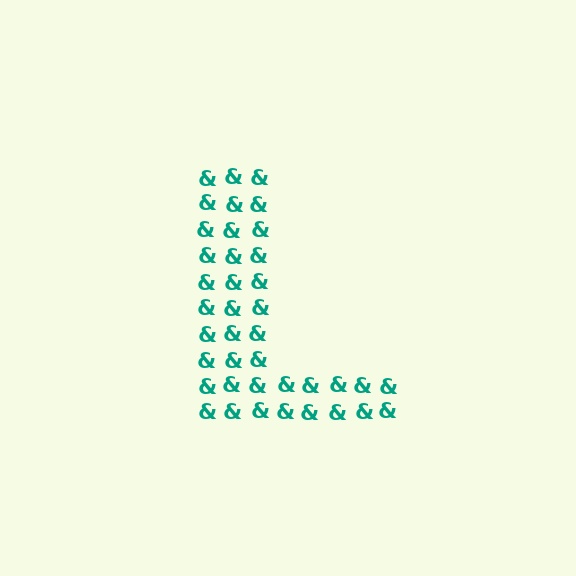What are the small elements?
The small elements are ampersands.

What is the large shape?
The large shape is the letter L.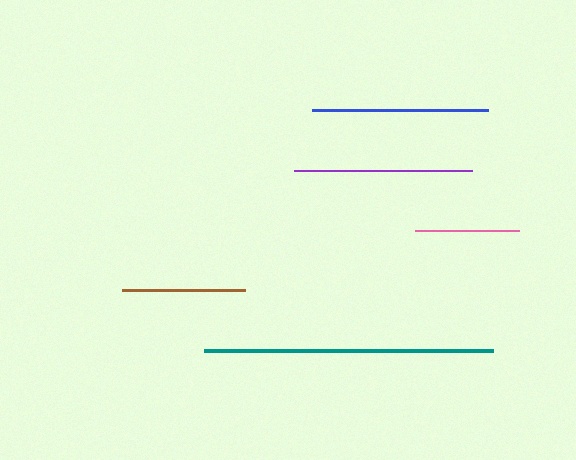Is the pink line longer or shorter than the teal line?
The teal line is longer than the pink line.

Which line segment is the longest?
The teal line is the longest at approximately 290 pixels.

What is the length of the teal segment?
The teal segment is approximately 290 pixels long.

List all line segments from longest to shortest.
From longest to shortest: teal, purple, blue, brown, pink.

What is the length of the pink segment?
The pink segment is approximately 104 pixels long.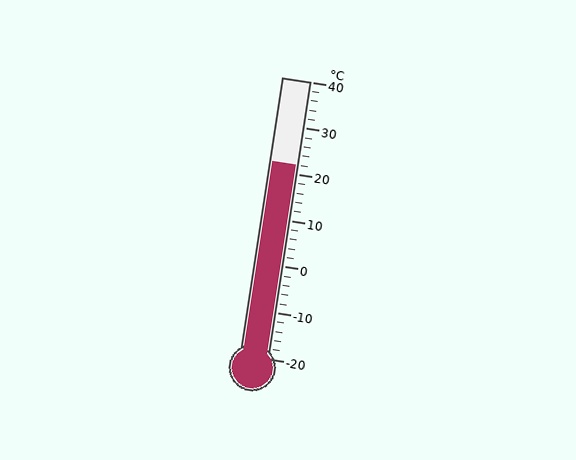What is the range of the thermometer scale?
The thermometer scale ranges from -20°C to 40°C.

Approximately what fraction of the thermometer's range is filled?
The thermometer is filled to approximately 70% of its range.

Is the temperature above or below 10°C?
The temperature is above 10°C.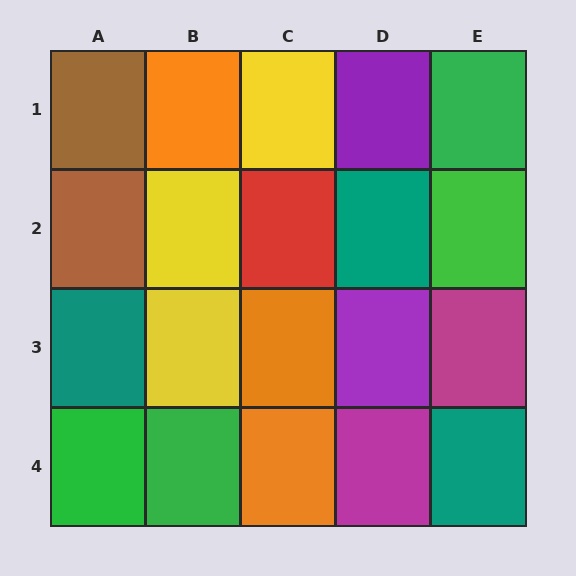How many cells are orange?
3 cells are orange.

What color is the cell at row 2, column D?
Teal.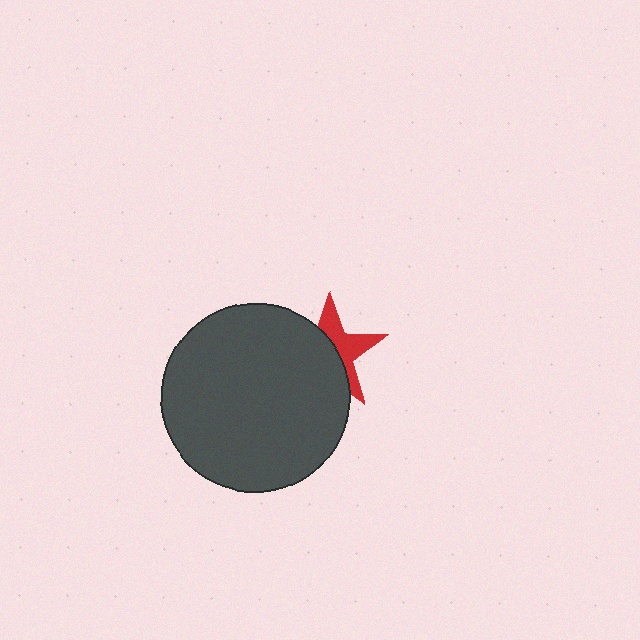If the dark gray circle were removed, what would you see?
You would see the complete red star.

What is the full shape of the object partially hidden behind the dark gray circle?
The partially hidden object is a red star.